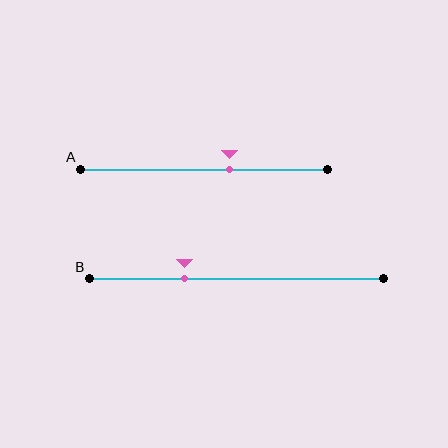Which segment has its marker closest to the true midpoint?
Segment A has its marker closest to the true midpoint.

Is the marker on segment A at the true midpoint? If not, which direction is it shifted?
No, the marker on segment A is shifted to the right by about 10% of the segment length.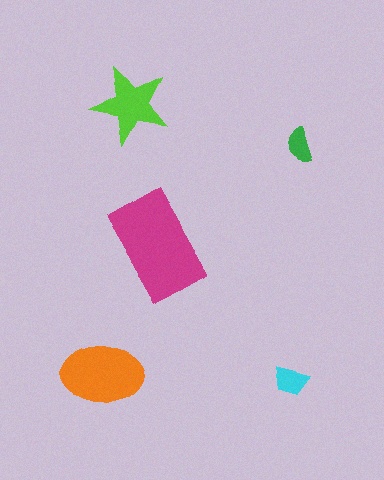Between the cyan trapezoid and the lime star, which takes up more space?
The lime star.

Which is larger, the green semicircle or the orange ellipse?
The orange ellipse.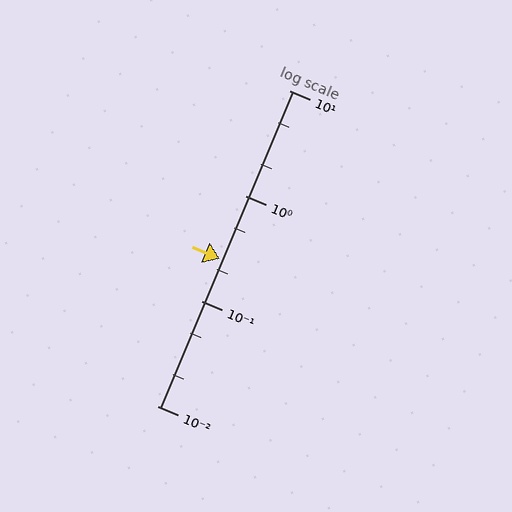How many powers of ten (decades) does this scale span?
The scale spans 3 decades, from 0.01 to 10.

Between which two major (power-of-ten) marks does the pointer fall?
The pointer is between 0.1 and 1.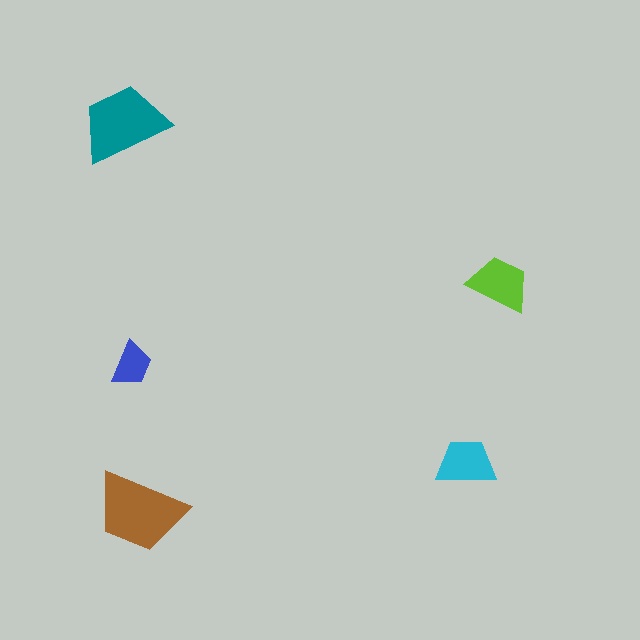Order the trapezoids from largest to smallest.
the brown one, the teal one, the lime one, the cyan one, the blue one.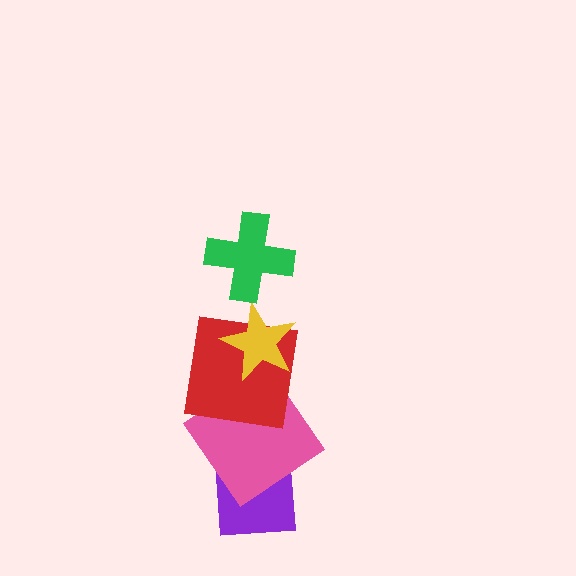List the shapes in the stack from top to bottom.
From top to bottom: the green cross, the yellow star, the red square, the pink diamond, the purple square.